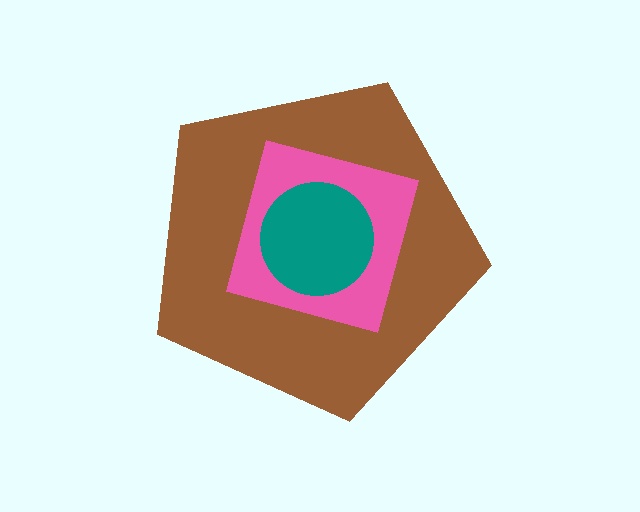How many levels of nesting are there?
3.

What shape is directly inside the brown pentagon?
The pink diamond.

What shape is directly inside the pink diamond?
The teal circle.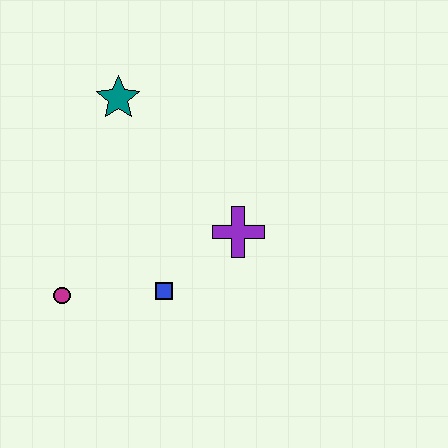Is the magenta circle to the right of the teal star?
No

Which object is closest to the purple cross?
The blue square is closest to the purple cross.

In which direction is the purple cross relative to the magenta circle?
The purple cross is to the right of the magenta circle.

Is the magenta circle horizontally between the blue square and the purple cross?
No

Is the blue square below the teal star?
Yes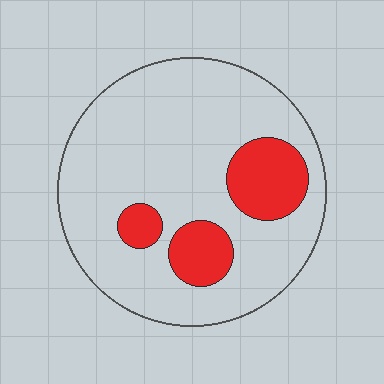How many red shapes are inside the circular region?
3.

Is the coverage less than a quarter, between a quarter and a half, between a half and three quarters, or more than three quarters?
Less than a quarter.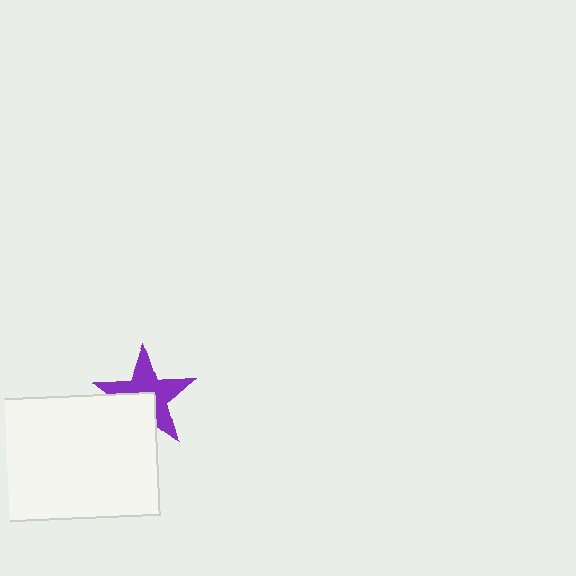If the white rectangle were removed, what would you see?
You would see the complete purple star.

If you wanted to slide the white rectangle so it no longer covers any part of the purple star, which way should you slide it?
Slide it toward the lower-left — that is the most direct way to separate the two shapes.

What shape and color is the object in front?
The object in front is a white rectangle.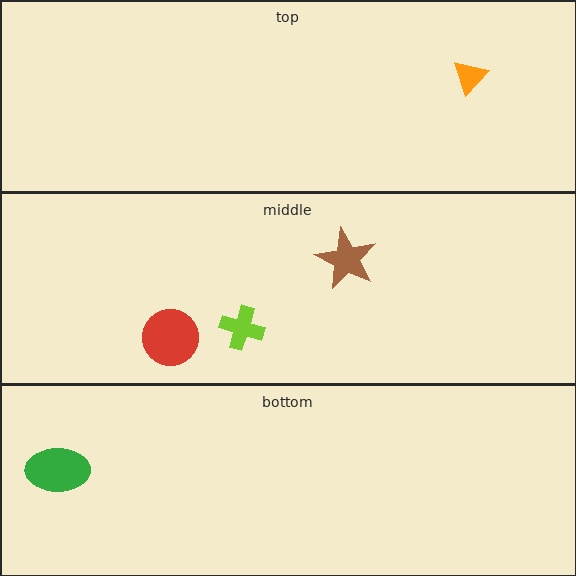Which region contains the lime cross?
The middle region.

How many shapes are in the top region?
1.